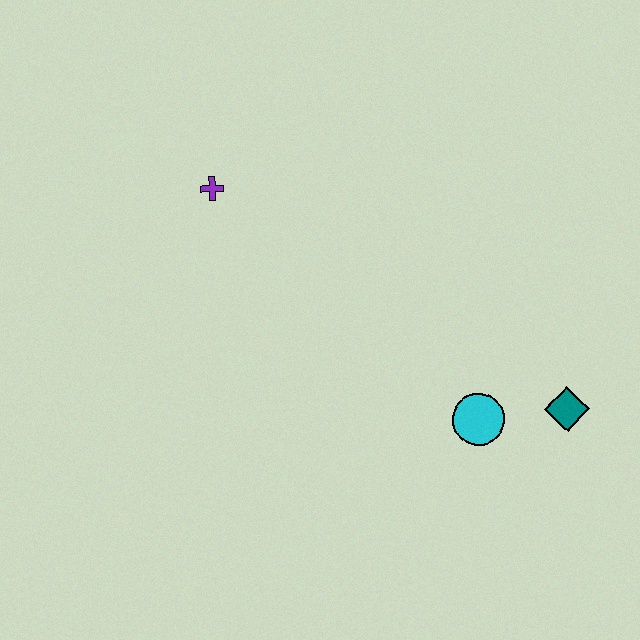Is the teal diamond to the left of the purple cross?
No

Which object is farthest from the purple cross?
The teal diamond is farthest from the purple cross.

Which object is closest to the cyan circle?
The teal diamond is closest to the cyan circle.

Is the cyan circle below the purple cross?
Yes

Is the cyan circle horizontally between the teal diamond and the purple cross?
Yes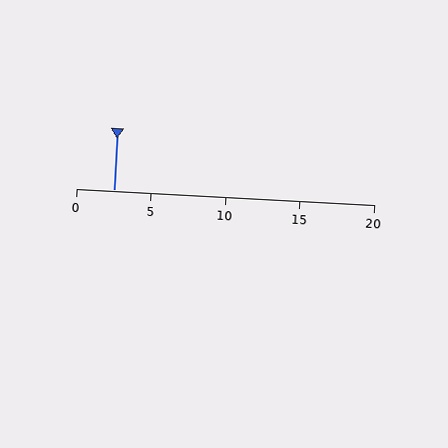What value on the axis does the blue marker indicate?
The marker indicates approximately 2.5.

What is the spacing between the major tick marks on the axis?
The major ticks are spaced 5 apart.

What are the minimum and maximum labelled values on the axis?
The axis runs from 0 to 20.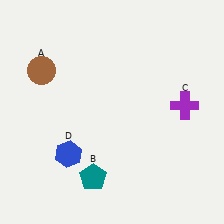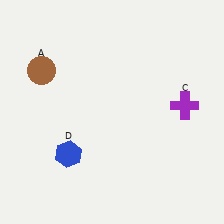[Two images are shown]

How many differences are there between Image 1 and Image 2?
There is 1 difference between the two images.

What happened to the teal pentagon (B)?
The teal pentagon (B) was removed in Image 2. It was in the bottom-left area of Image 1.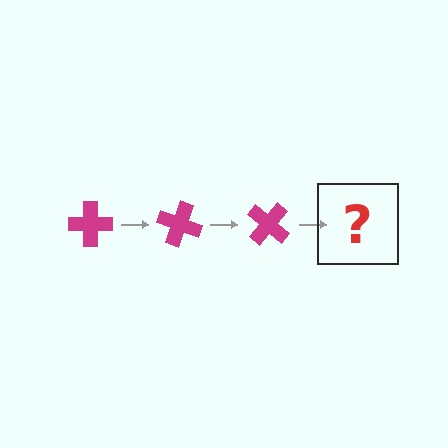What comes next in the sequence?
The next element should be a magenta cross rotated 60 degrees.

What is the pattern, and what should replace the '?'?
The pattern is that the cross rotates 20 degrees each step. The '?' should be a magenta cross rotated 60 degrees.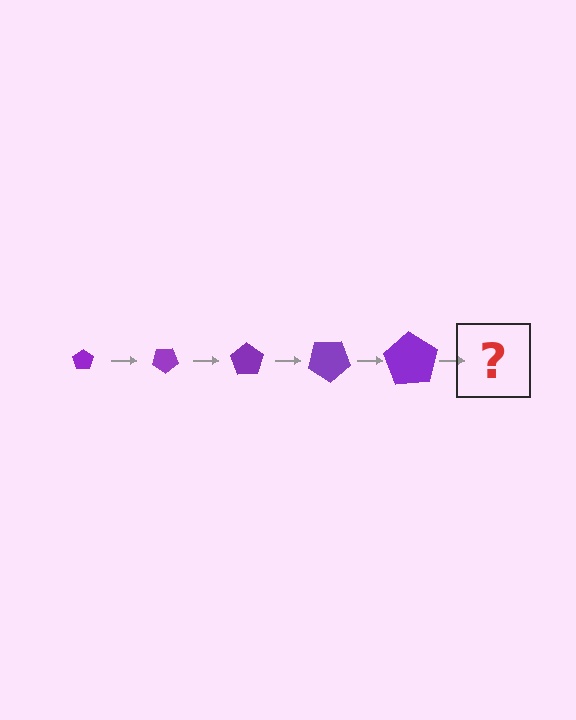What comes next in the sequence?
The next element should be a pentagon, larger than the previous one and rotated 175 degrees from the start.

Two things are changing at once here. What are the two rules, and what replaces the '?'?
The two rules are that the pentagon grows larger each step and it rotates 35 degrees each step. The '?' should be a pentagon, larger than the previous one and rotated 175 degrees from the start.